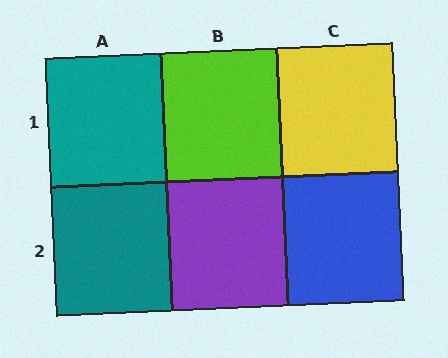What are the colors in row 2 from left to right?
Teal, purple, blue.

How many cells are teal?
2 cells are teal.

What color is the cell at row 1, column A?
Teal.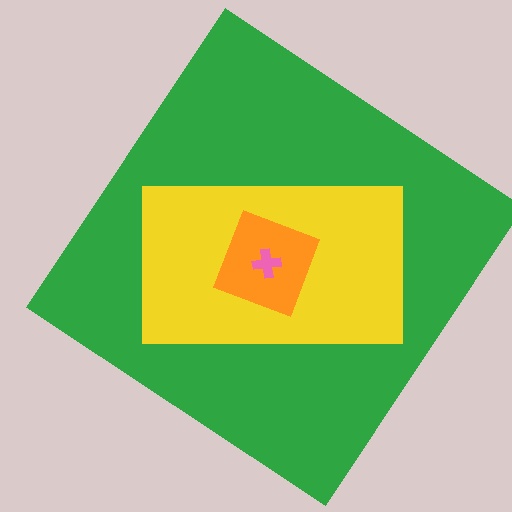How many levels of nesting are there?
4.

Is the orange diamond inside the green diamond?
Yes.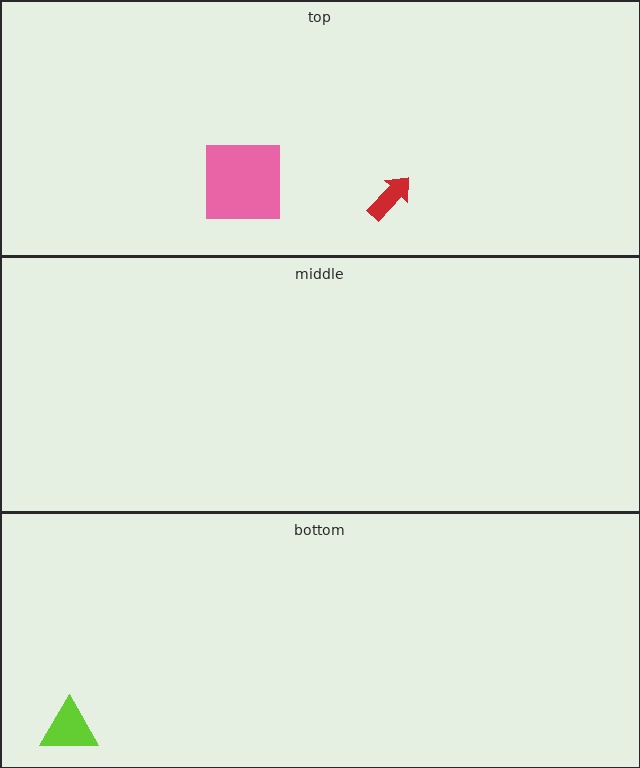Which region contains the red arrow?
The top region.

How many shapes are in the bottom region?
1.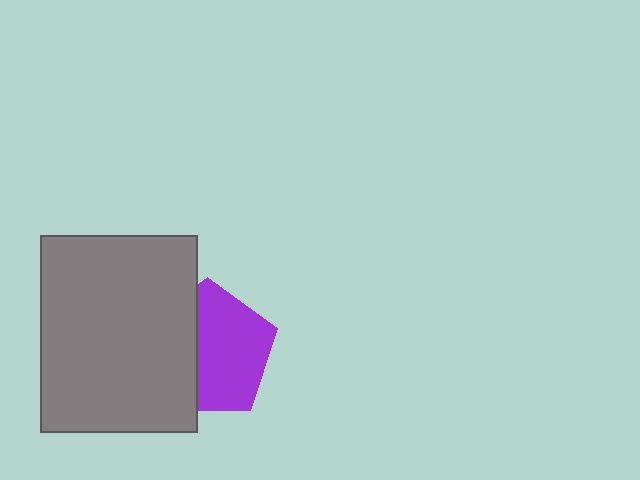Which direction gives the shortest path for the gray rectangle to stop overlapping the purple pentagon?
Moving left gives the shortest separation.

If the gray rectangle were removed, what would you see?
You would see the complete purple pentagon.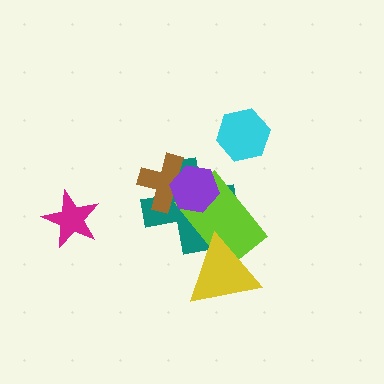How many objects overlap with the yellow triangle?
2 objects overlap with the yellow triangle.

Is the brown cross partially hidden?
Yes, it is partially covered by another shape.